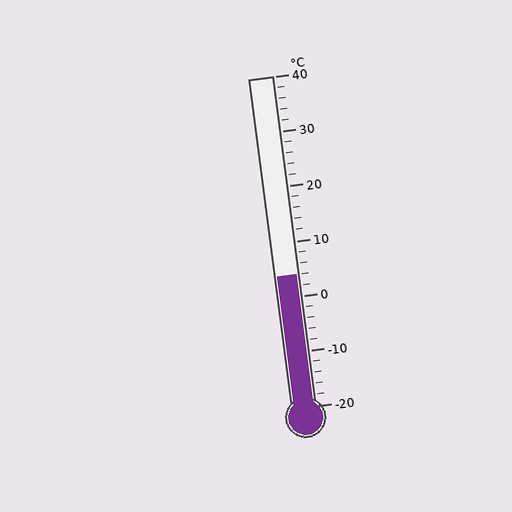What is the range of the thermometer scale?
The thermometer scale ranges from -20°C to 40°C.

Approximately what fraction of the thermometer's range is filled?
The thermometer is filled to approximately 40% of its range.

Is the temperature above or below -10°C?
The temperature is above -10°C.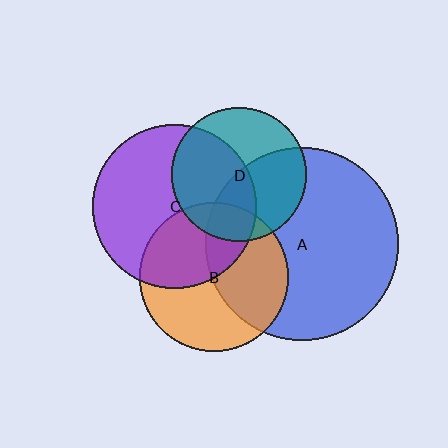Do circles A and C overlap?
Yes.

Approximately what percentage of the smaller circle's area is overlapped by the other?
Approximately 20%.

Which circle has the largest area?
Circle A (blue).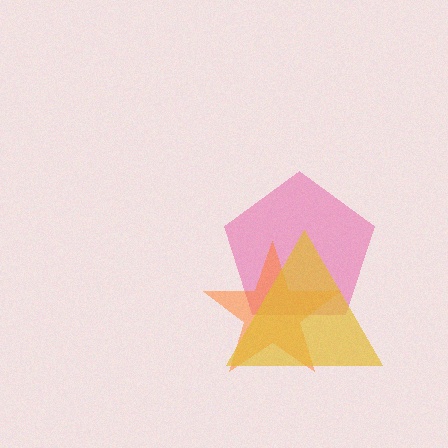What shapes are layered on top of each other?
The layered shapes are: a pink pentagon, an orange star, a yellow triangle.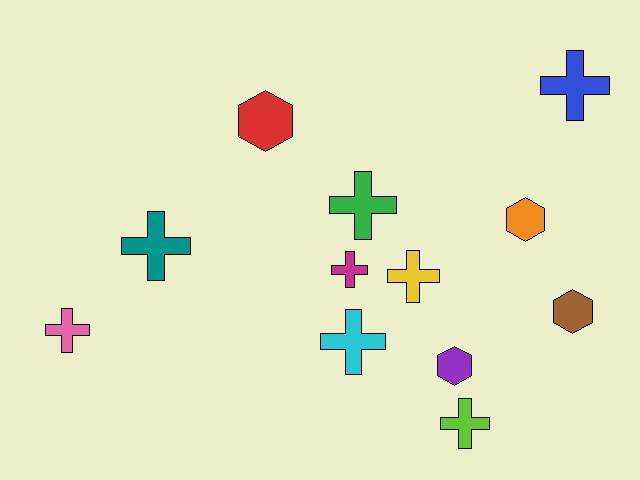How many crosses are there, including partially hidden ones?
There are 8 crosses.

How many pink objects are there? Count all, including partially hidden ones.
There is 1 pink object.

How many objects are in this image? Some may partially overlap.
There are 12 objects.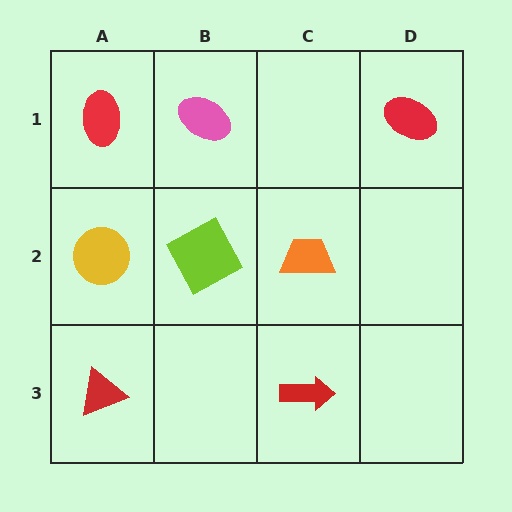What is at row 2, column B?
A lime square.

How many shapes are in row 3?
2 shapes.